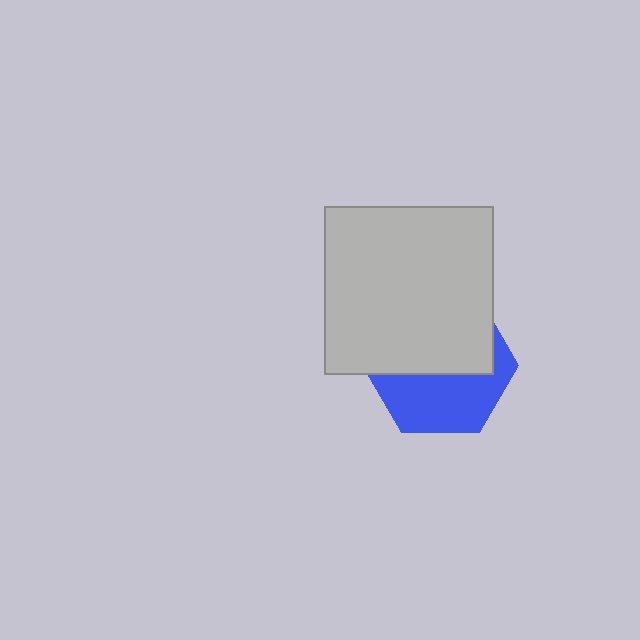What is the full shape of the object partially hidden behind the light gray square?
The partially hidden object is a blue hexagon.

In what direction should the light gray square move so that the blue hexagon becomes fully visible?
The light gray square should move up. That is the shortest direction to clear the overlap and leave the blue hexagon fully visible.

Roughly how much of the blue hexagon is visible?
About half of it is visible (roughly 45%).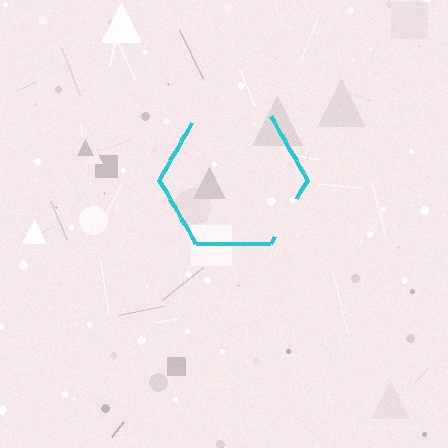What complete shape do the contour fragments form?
The contour fragments form a hexagon.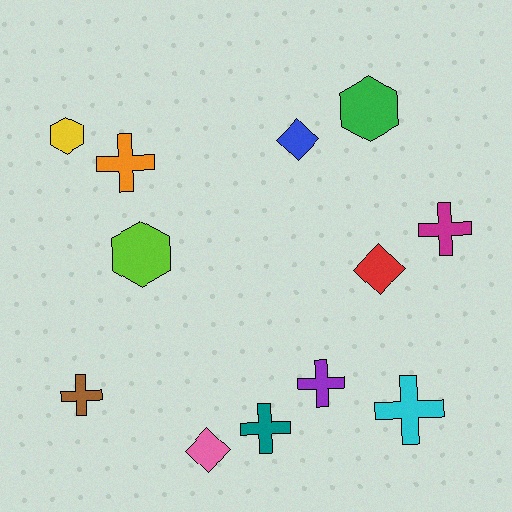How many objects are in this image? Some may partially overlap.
There are 12 objects.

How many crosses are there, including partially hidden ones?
There are 6 crosses.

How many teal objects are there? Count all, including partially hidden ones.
There is 1 teal object.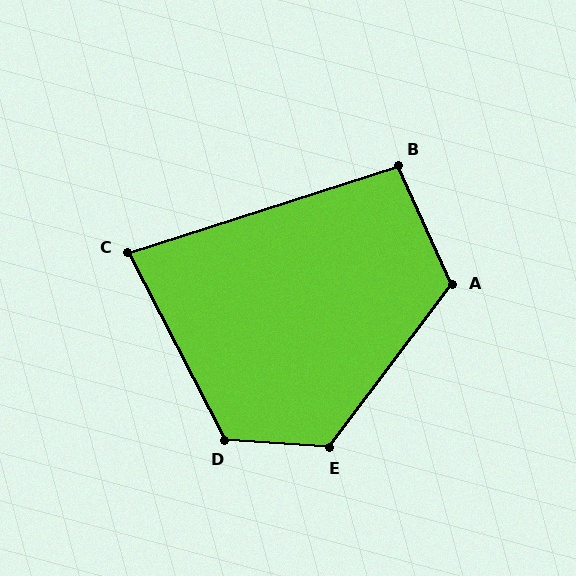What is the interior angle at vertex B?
Approximately 97 degrees (obtuse).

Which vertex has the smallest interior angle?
C, at approximately 80 degrees.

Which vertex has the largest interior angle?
E, at approximately 123 degrees.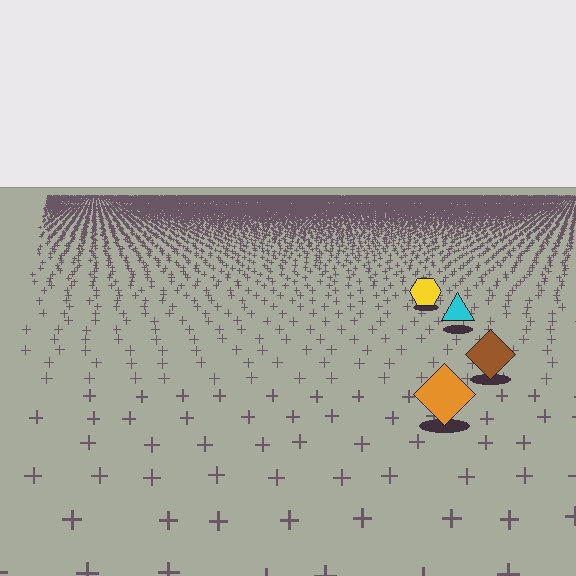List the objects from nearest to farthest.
From nearest to farthest: the orange diamond, the brown diamond, the cyan triangle, the yellow hexagon.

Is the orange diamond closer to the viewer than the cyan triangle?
Yes. The orange diamond is closer — you can tell from the texture gradient: the ground texture is coarser near it.